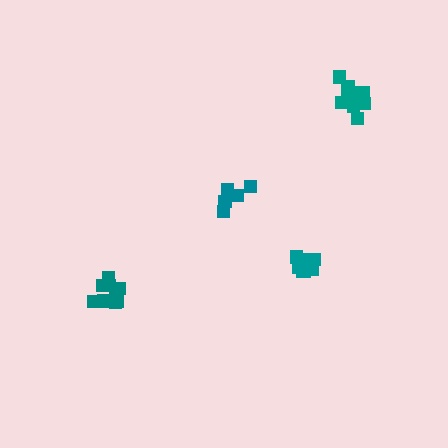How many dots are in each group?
Group 1: 10 dots, Group 2: 12 dots, Group 3: 9 dots, Group 4: 7 dots (38 total).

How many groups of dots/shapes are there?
There are 4 groups.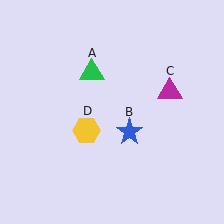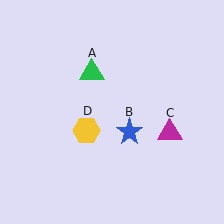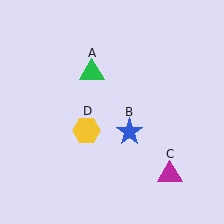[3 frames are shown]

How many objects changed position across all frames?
1 object changed position: magenta triangle (object C).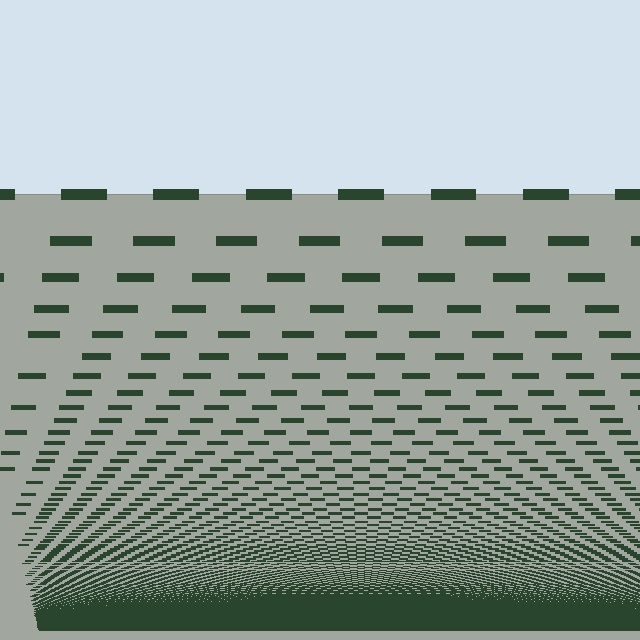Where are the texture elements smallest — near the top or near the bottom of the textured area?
Near the bottom.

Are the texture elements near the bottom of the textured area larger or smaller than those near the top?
Smaller. The gradient is inverted — elements near the bottom are smaller and denser.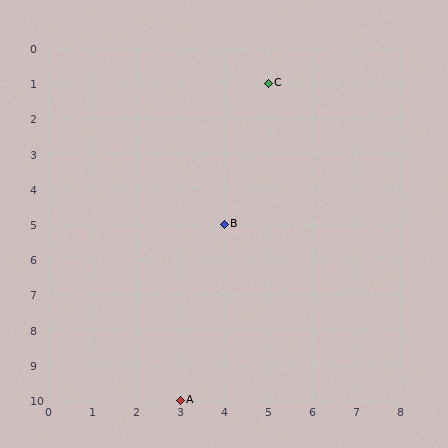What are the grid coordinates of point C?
Point C is at grid coordinates (5, 1).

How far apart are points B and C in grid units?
Points B and C are 1 column and 4 rows apart (about 4.1 grid units diagonally).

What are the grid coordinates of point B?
Point B is at grid coordinates (4, 5).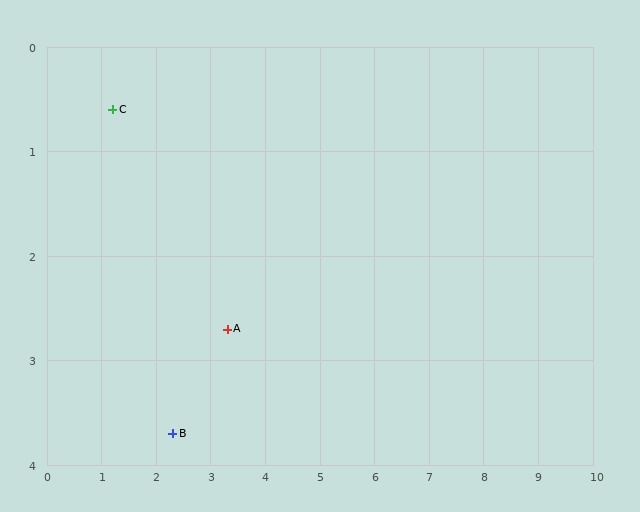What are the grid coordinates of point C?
Point C is at approximately (1.2, 0.6).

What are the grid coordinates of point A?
Point A is at approximately (3.3, 2.7).